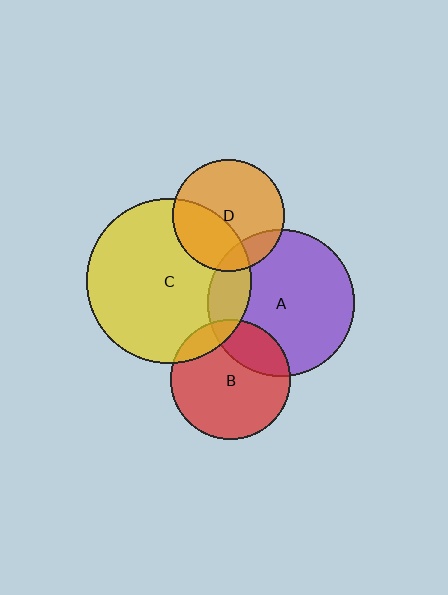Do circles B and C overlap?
Yes.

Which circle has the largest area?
Circle C (yellow).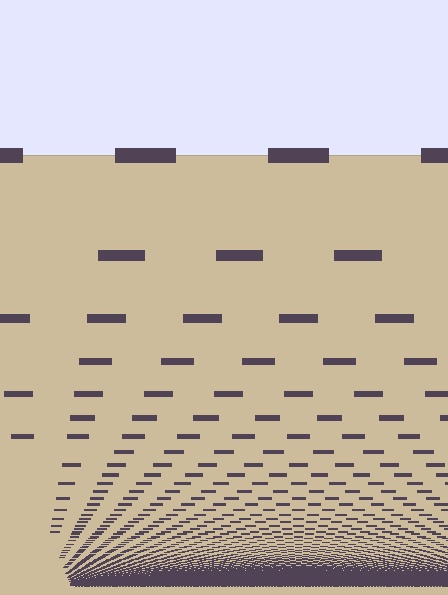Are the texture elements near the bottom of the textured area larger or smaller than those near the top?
Smaller. The gradient is inverted — elements near the bottom are smaller and denser.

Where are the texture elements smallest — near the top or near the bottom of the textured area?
Near the bottom.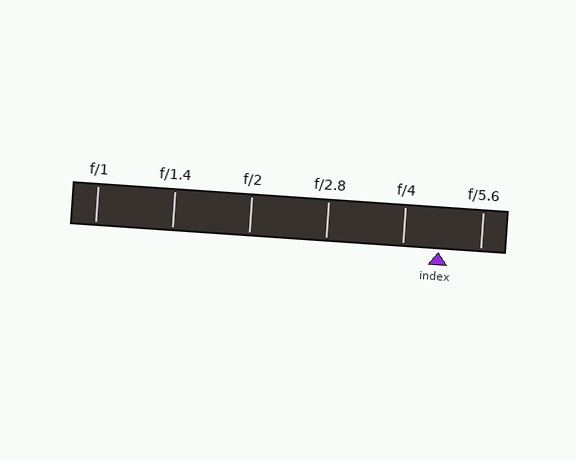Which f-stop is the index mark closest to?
The index mark is closest to f/4.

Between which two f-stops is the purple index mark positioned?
The index mark is between f/4 and f/5.6.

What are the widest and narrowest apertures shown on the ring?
The widest aperture shown is f/1 and the narrowest is f/5.6.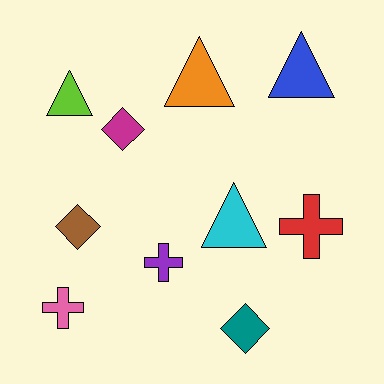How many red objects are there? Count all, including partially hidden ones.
There is 1 red object.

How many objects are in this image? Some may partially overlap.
There are 10 objects.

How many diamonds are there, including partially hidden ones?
There are 3 diamonds.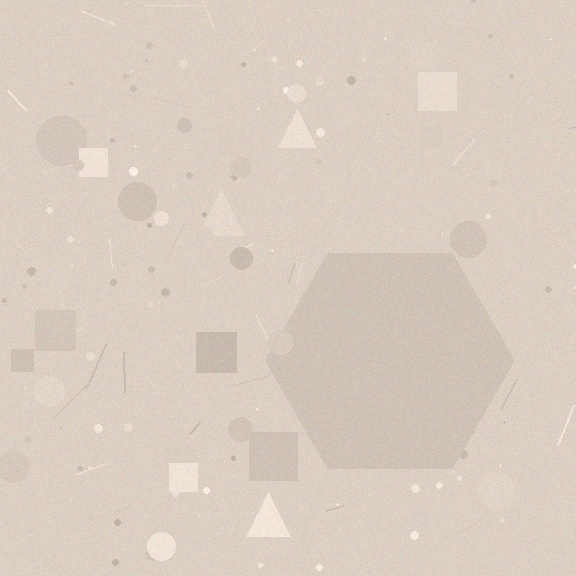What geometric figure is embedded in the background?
A hexagon is embedded in the background.